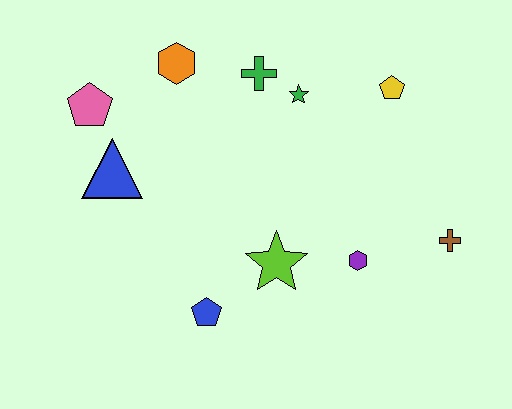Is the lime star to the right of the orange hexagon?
Yes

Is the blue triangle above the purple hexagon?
Yes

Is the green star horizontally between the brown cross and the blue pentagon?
Yes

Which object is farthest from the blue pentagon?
The yellow pentagon is farthest from the blue pentagon.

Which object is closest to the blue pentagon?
The lime star is closest to the blue pentagon.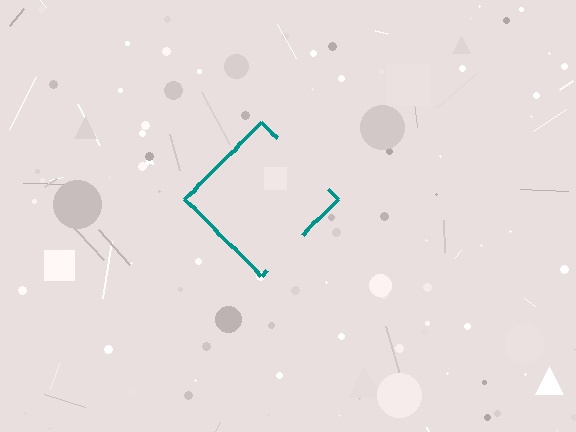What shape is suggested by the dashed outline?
The dashed outline suggests a diamond.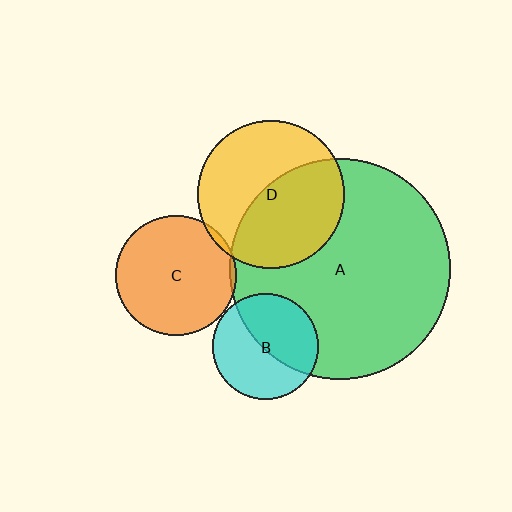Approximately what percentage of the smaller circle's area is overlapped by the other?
Approximately 5%.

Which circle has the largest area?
Circle A (green).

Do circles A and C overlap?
Yes.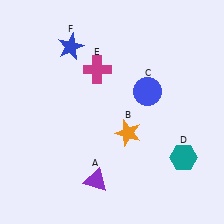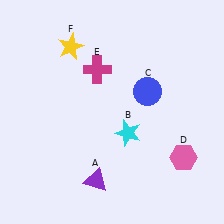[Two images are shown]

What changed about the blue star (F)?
In Image 1, F is blue. In Image 2, it changed to yellow.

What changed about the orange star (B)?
In Image 1, B is orange. In Image 2, it changed to cyan.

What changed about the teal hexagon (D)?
In Image 1, D is teal. In Image 2, it changed to pink.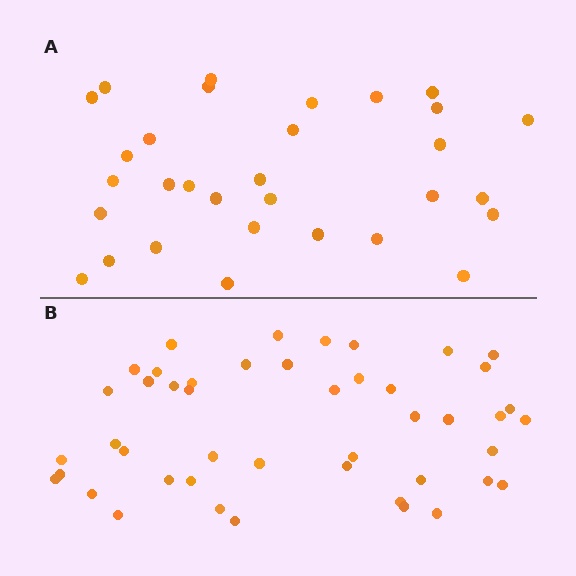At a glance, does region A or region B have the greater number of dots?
Region B (the bottom region) has more dots.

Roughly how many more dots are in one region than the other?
Region B has approximately 15 more dots than region A.